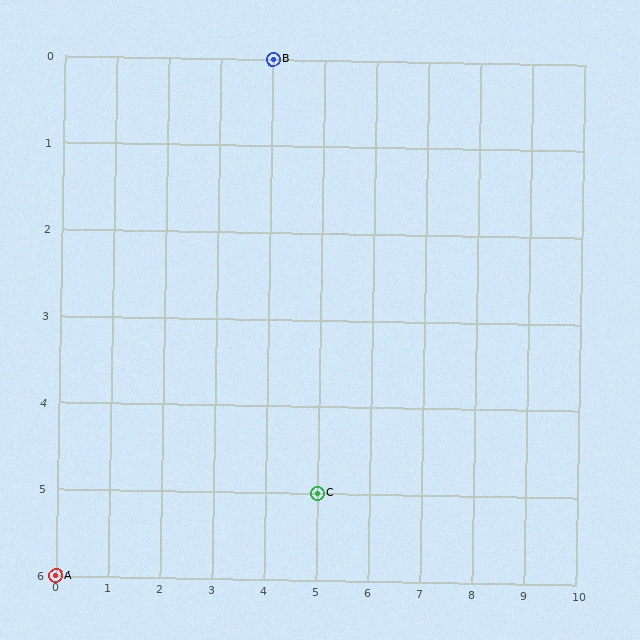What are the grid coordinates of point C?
Point C is at grid coordinates (5, 5).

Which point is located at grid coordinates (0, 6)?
Point A is at (0, 6).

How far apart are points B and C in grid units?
Points B and C are 1 column and 5 rows apart (about 5.1 grid units diagonally).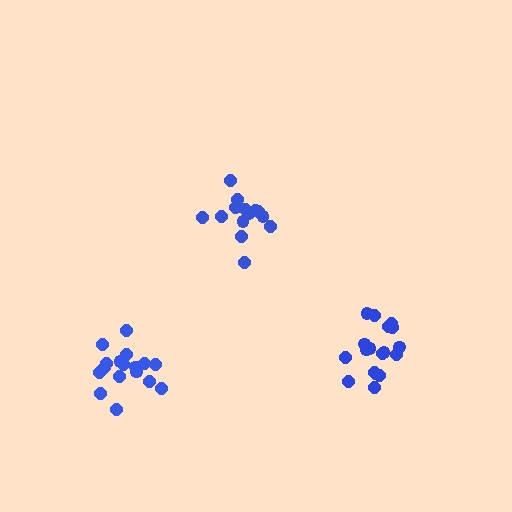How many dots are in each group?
Group 1: 15 dots, Group 2: 18 dots, Group 3: 17 dots (50 total).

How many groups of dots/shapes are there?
There are 3 groups.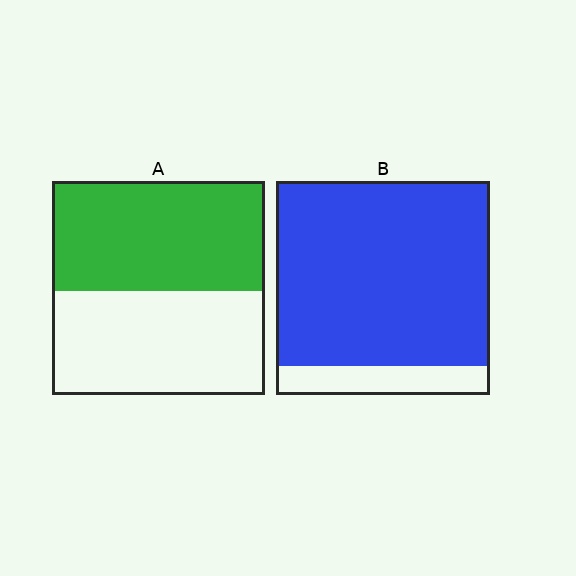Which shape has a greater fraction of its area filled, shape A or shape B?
Shape B.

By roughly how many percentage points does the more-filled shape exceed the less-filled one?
By roughly 35 percentage points (B over A).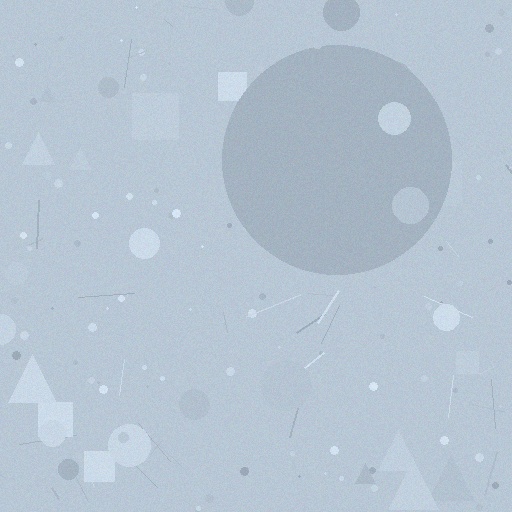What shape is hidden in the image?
A circle is hidden in the image.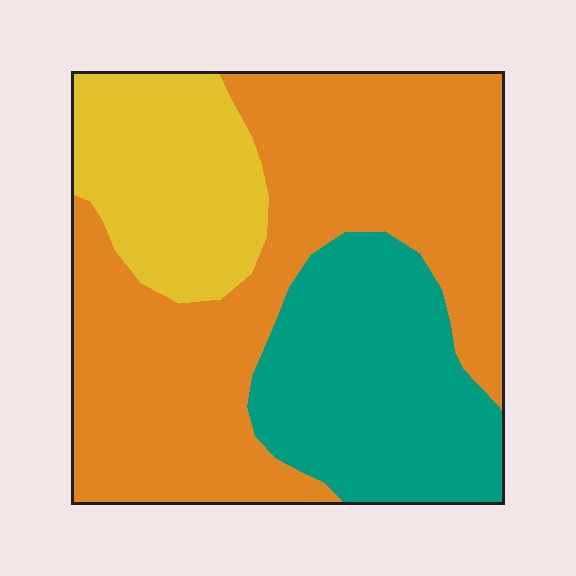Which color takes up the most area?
Orange, at roughly 55%.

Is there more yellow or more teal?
Teal.